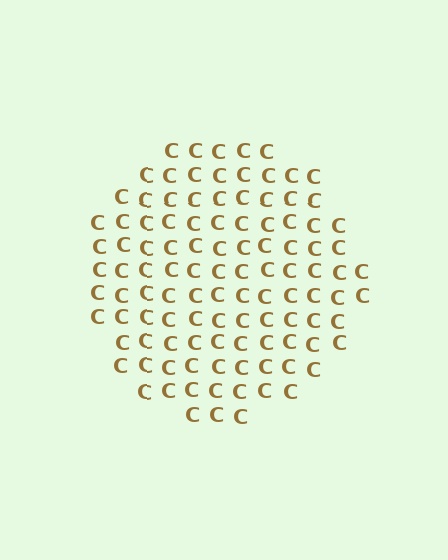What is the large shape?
The large shape is a circle.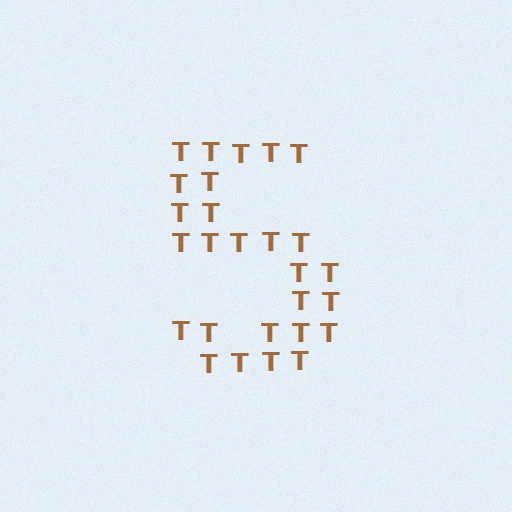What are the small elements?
The small elements are letter T's.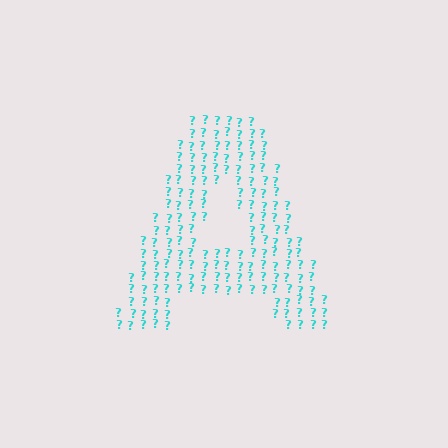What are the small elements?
The small elements are question marks.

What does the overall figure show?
The overall figure shows the letter A.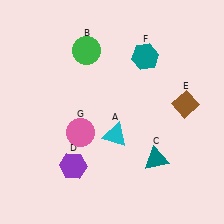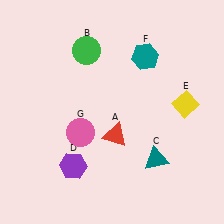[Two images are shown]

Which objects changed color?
A changed from cyan to red. E changed from brown to yellow.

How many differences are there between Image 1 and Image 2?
There are 2 differences between the two images.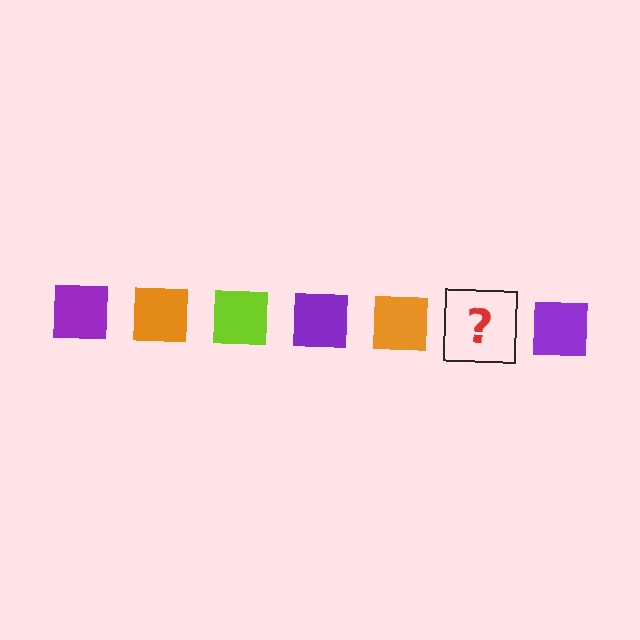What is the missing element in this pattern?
The missing element is a lime square.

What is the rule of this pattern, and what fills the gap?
The rule is that the pattern cycles through purple, orange, lime squares. The gap should be filled with a lime square.